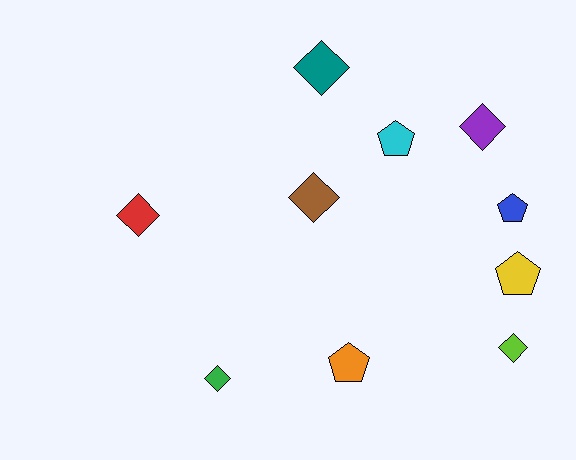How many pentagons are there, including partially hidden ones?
There are 4 pentagons.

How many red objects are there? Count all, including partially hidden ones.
There is 1 red object.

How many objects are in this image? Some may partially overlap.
There are 10 objects.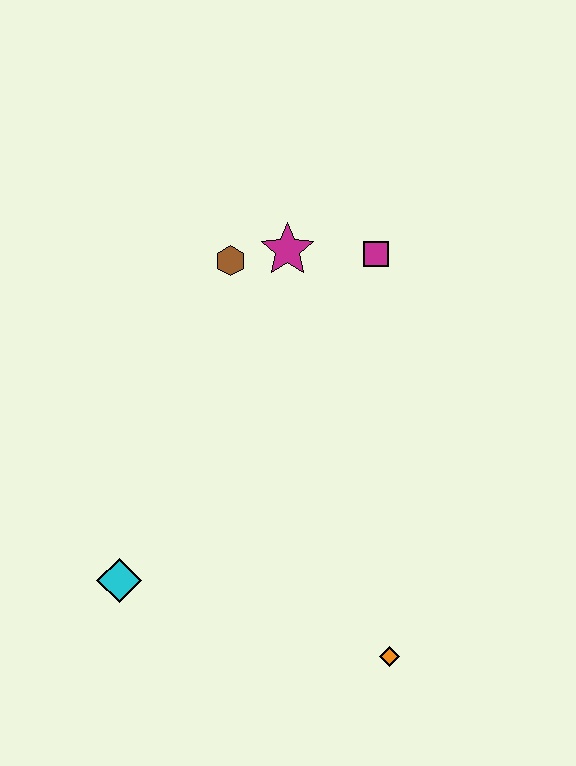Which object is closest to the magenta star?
The brown hexagon is closest to the magenta star.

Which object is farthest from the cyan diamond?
The magenta square is farthest from the cyan diamond.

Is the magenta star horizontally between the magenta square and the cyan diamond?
Yes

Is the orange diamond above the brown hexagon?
No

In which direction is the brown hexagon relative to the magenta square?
The brown hexagon is to the left of the magenta square.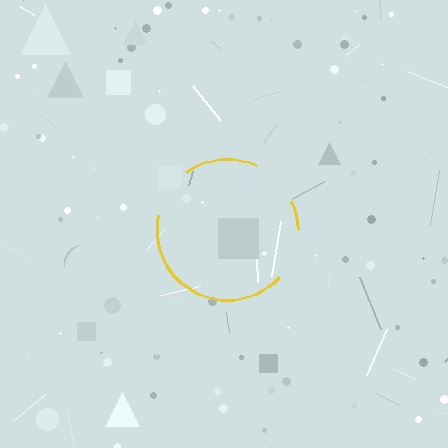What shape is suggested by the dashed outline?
The dashed outline suggests a circle.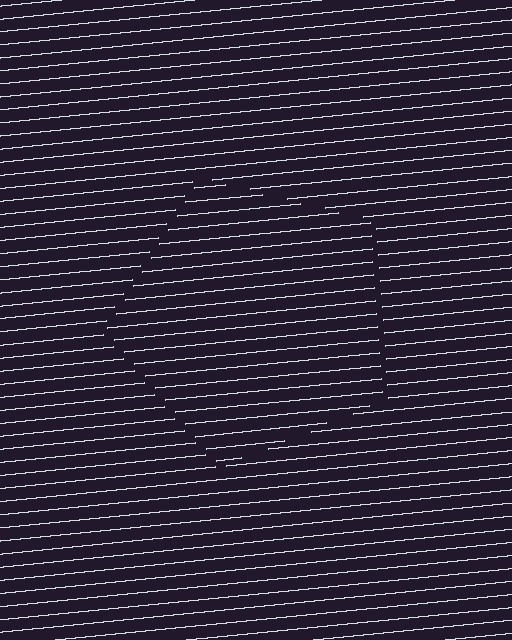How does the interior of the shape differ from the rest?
The interior of the shape contains the same grating, shifted by half a period — the contour is defined by the phase discontinuity where line-ends from the inner and outer gratings abut.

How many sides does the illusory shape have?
5 sides — the line-ends trace a pentagon.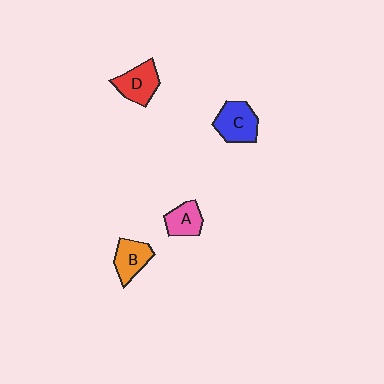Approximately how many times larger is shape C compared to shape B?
Approximately 1.2 times.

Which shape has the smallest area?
Shape A (pink).